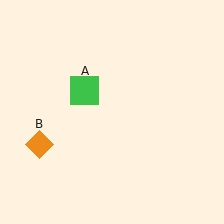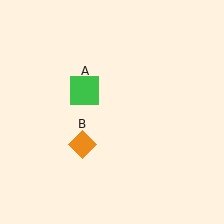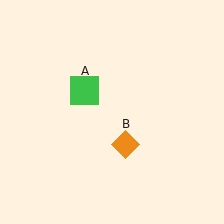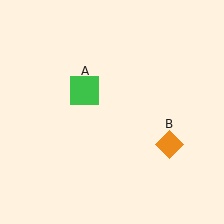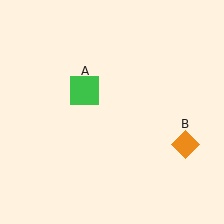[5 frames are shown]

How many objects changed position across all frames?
1 object changed position: orange diamond (object B).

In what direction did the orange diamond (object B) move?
The orange diamond (object B) moved right.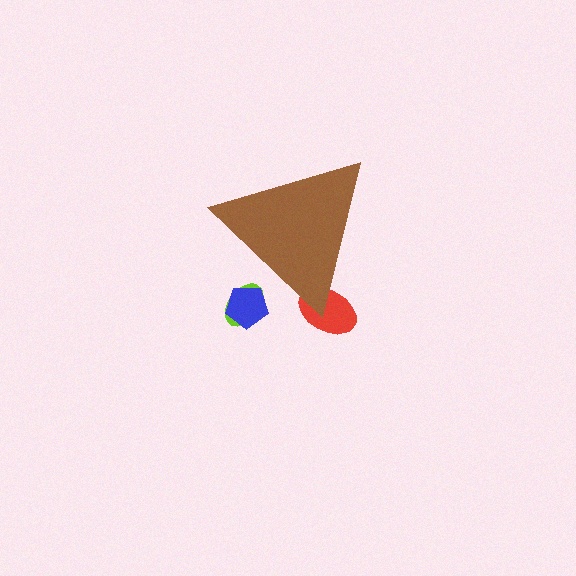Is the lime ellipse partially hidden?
Yes, the lime ellipse is partially hidden behind the brown triangle.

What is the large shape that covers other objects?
A brown triangle.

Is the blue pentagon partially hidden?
Yes, the blue pentagon is partially hidden behind the brown triangle.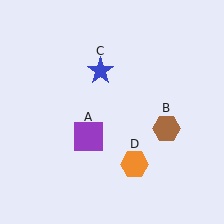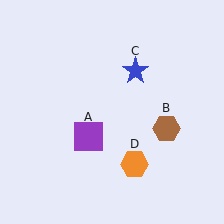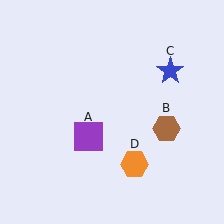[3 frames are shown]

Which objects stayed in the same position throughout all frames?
Purple square (object A) and brown hexagon (object B) and orange hexagon (object D) remained stationary.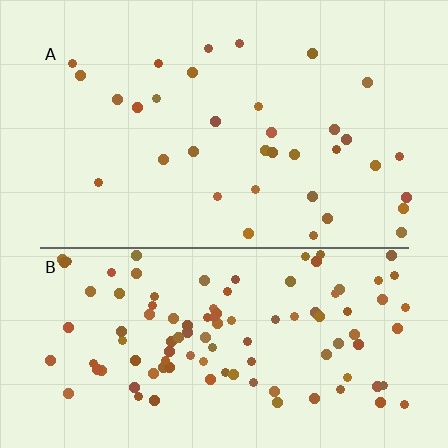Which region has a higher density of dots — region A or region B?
B (the bottom).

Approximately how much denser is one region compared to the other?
Approximately 3.1× — region B over region A.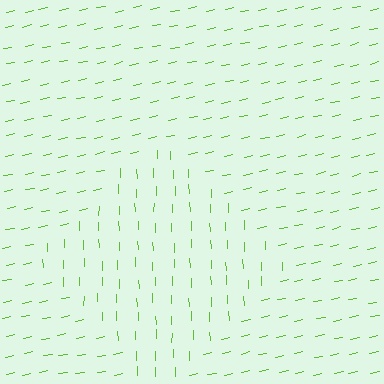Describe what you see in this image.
The image is filled with small lime line segments. A diamond region in the image has lines oriented differently from the surrounding lines, creating a visible texture boundary.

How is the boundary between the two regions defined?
The boundary is defined purely by a change in line orientation (approximately 79 degrees difference). All lines are the same color and thickness.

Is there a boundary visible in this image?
Yes, there is a texture boundary formed by a change in line orientation.